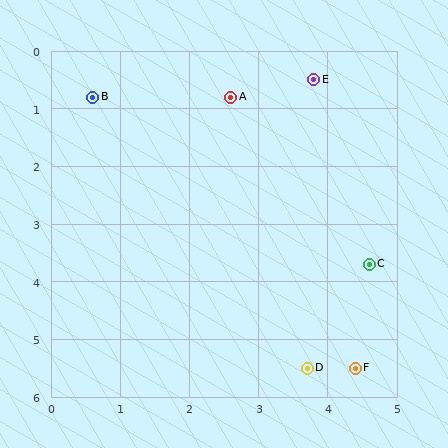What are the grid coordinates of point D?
Point D is at approximately (3.7, 5.5).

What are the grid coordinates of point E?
Point E is at approximately (3.8, 0.5).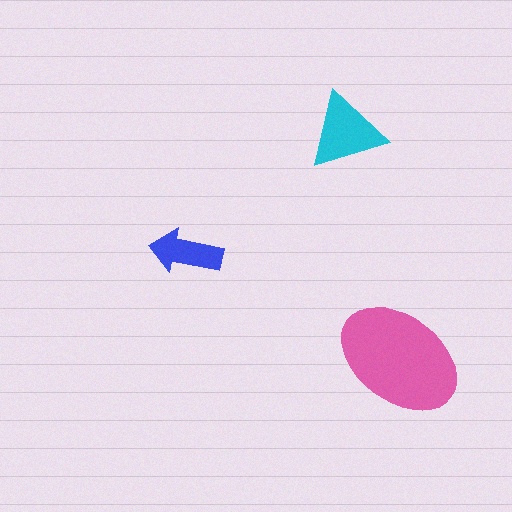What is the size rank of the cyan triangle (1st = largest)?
2nd.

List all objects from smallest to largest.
The blue arrow, the cyan triangle, the pink ellipse.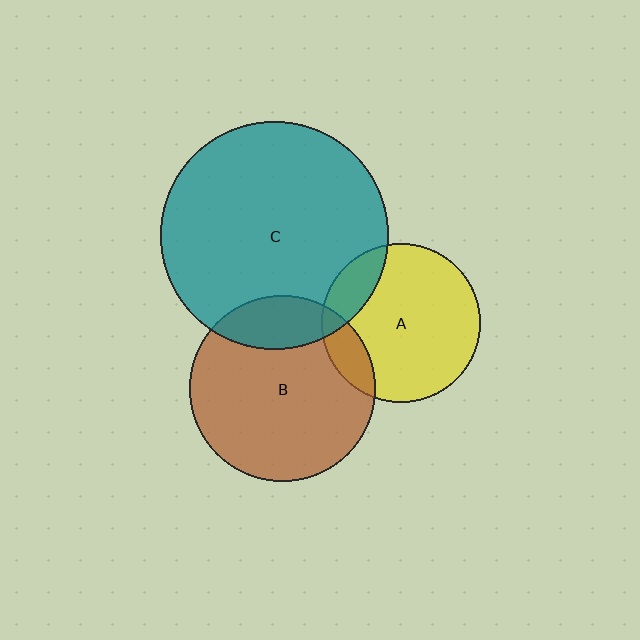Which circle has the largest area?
Circle C (teal).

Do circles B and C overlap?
Yes.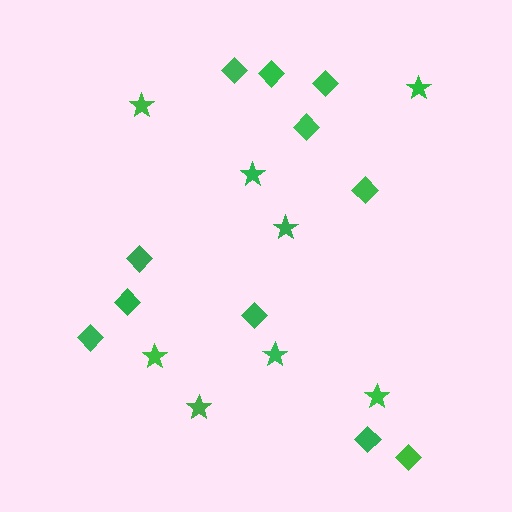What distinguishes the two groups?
There are 2 groups: one group of stars (8) and one group of diamonds (11).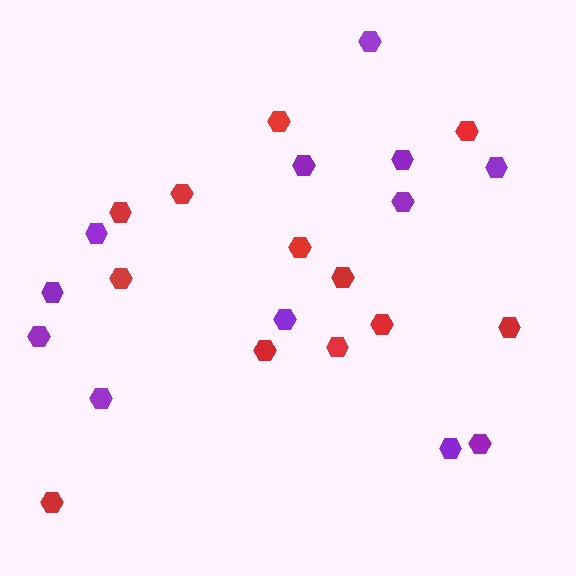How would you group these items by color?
There are 2 groups: one group of purple hexagons (12) and one group of red hexagons (12).